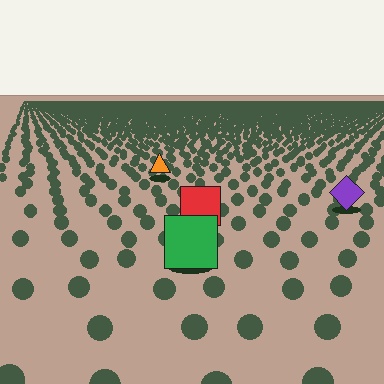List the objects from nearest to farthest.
From nearest to farthest: the green square, the red square, the purple diamond, the orange triangle.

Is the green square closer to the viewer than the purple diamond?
Yes. The green square is closer — you can tell from the texture gradient: the ground texture is coarser near it.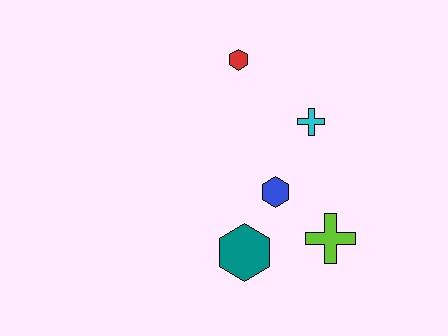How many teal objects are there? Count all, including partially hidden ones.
There is 1 teal object.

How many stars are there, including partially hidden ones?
There are no stars.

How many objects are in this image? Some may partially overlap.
There are 5 objects.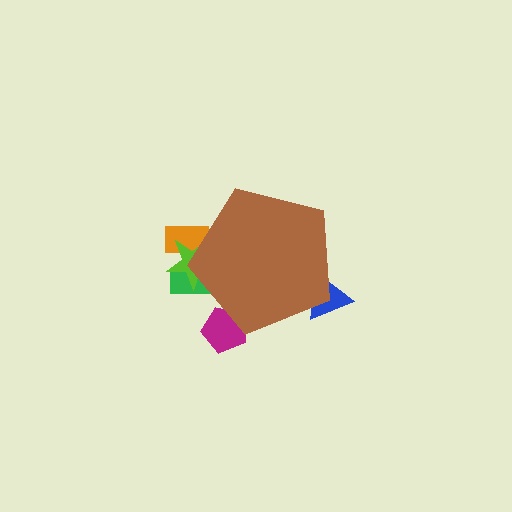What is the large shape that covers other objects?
A brown pentagon.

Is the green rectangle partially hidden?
Yes, the green rectangle is partially hidden behind the brown pentagon.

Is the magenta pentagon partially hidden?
Yes, the magenta pentagon is partially hidden behind the brown pentagon.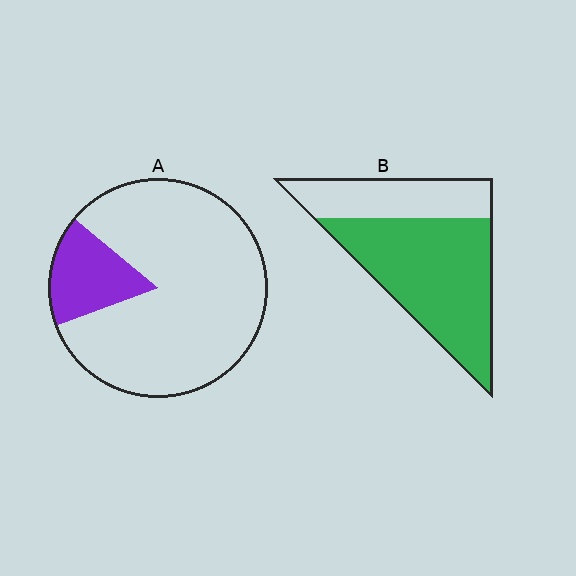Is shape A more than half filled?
No.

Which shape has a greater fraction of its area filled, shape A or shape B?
Shape B.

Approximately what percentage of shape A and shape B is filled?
A is approximately 15% and B is approximately 65%.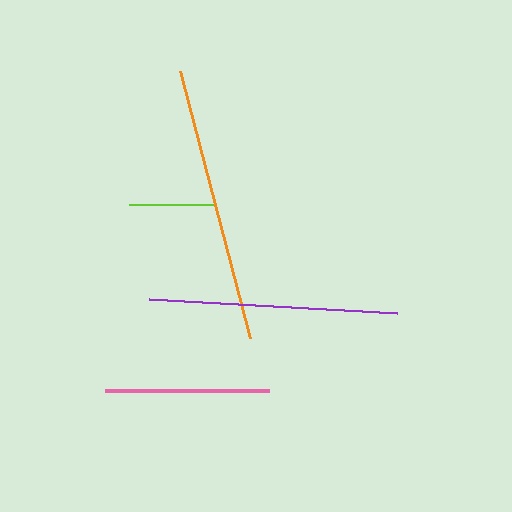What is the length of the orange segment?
The orange segment is approximately 276 pixels long.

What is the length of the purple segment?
The purple segment is approximately 248 pixels long.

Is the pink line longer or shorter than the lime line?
The pink line is longer than the lime line.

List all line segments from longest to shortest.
From longest to shortest: orange, purple, pink, lime.